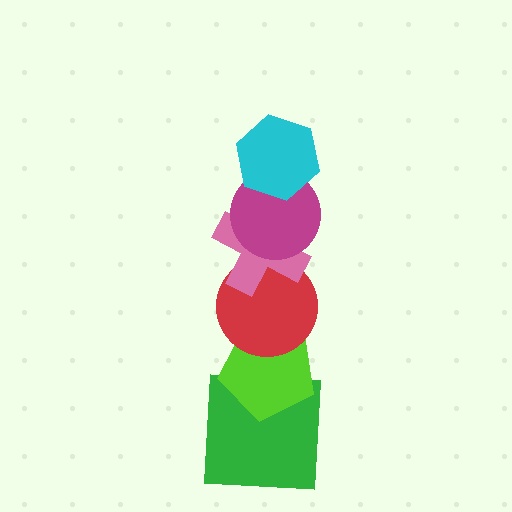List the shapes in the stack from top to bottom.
From top to bottom: the cyan hexagon, the magenta circle, the pink cross, the red circle, the lime pentagon, the green square.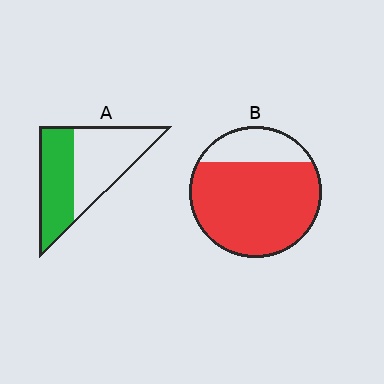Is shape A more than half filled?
No.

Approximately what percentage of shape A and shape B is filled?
A is approximately 45% and B is approximately 80%.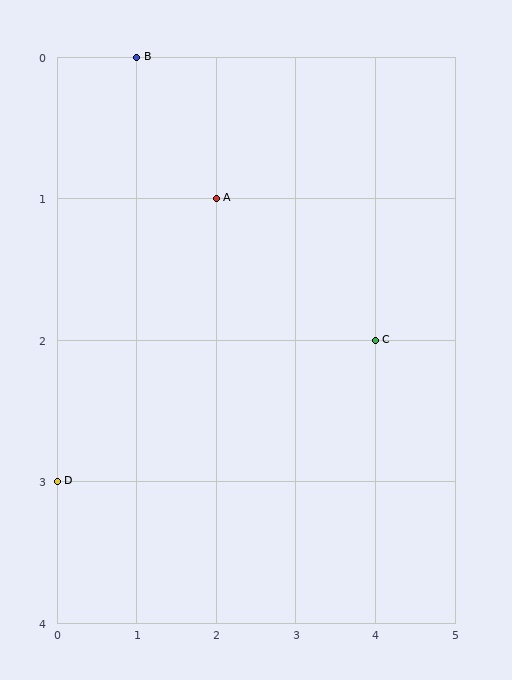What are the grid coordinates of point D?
Point D is at grid coordinates (0, 3).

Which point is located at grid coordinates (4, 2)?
Point C is at (4, 2).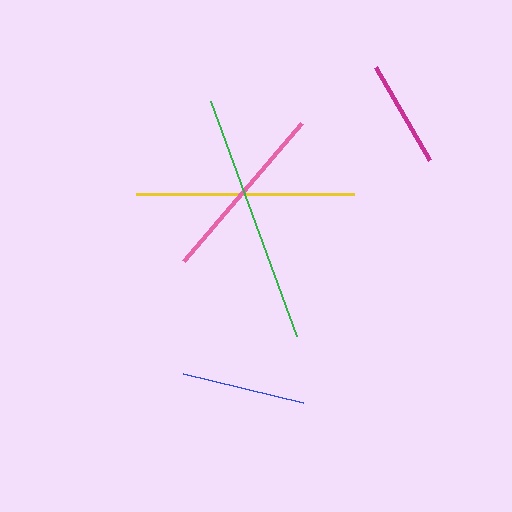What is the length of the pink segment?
The pink segment is approximately 181 pixels long.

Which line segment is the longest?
The green line is the longest at approximately 250 pixels.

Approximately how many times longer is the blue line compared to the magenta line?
The blue line is approximately 1.1 times the length of the magenta line.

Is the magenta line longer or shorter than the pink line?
The pink line is longer than the magenta line.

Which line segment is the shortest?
The magenta line is the shortest at approximately 108 pixels.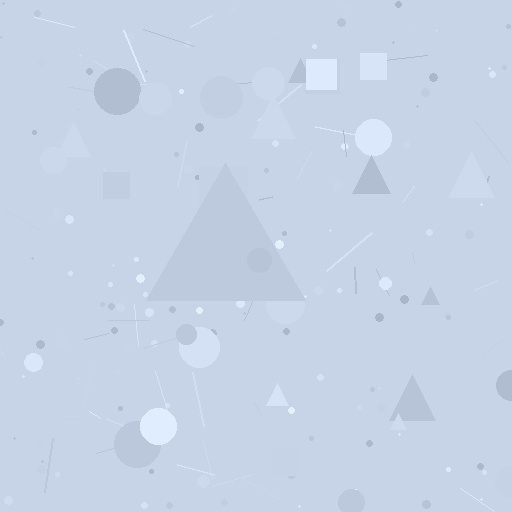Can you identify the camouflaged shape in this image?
The camouflaged shape is a triangle.